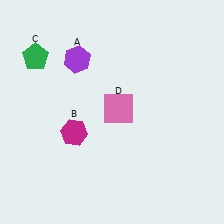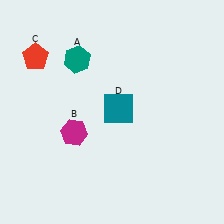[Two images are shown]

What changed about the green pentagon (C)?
In Image 1, C is green. In Image 2, it changed to red.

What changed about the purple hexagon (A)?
In Image 1, A is purple. In Image 2, it changed to teal.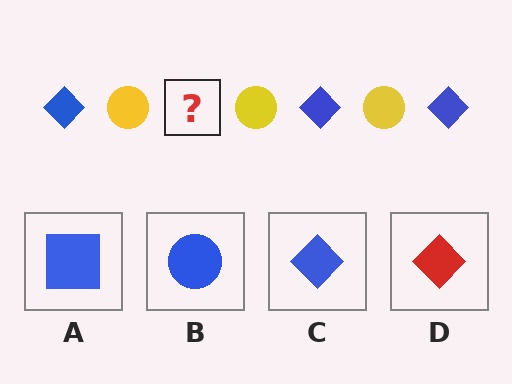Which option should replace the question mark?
Option C.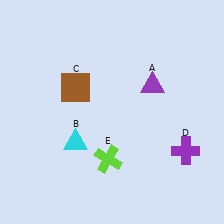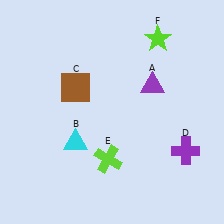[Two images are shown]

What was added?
A lime star (F) was added in Image 2.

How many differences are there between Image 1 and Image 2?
There is 1 difference between the two images.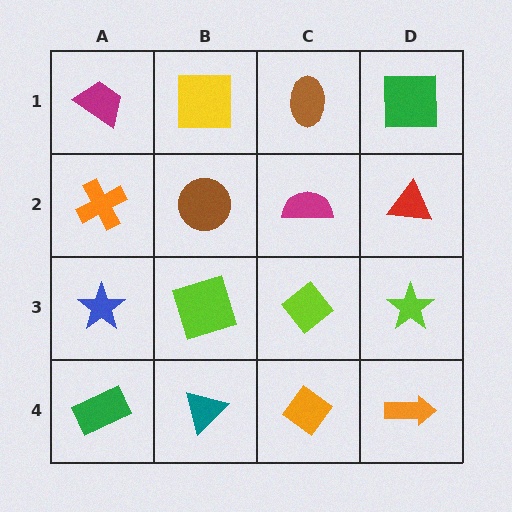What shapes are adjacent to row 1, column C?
A magenta semicircle (row 2, column C), a yellow square (row 1, column B), a green square (row 1, column D).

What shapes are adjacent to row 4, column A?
A blue star (row 3, column A), a teal triangle (row 4, column B).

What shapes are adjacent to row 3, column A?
An orange cross (row 2, column A), a green rectangle (row 4, column A), a lime square (row 3, column B).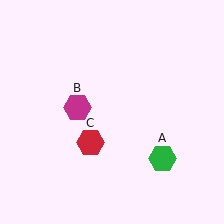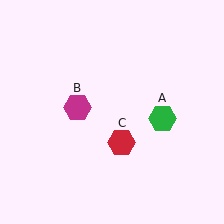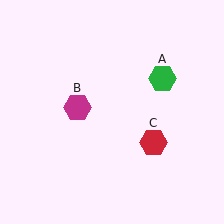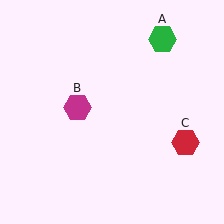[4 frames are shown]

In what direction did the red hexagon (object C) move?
The red hexagon (object C) moved right.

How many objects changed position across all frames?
2 objects changed position: green hexagon (object A), red hexagon (object C).